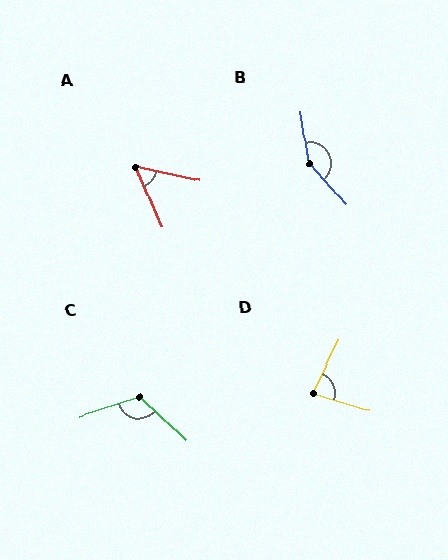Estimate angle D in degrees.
Approximately 81 degrees.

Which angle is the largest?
B, at approximately 147 degrees.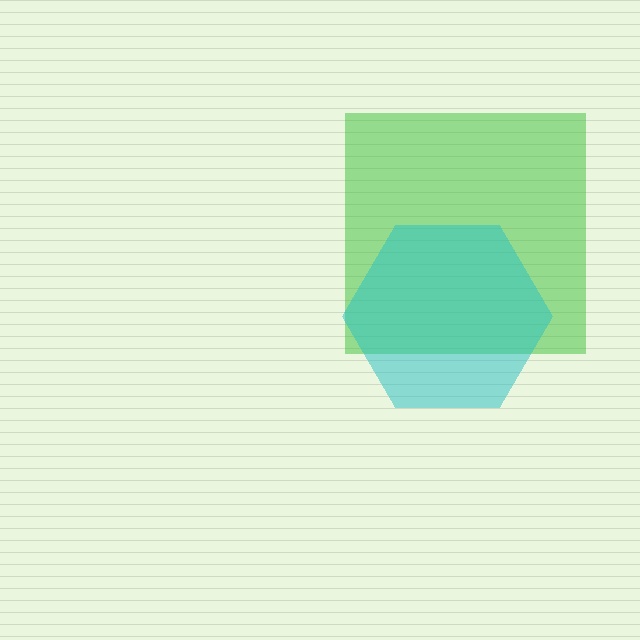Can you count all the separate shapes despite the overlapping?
Yes, there are 2 separate shapes.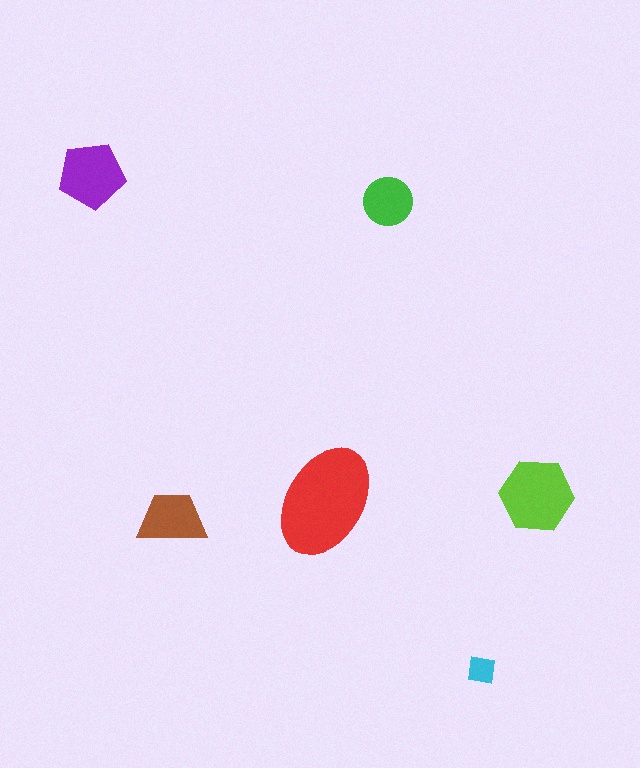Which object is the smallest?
The cyan square.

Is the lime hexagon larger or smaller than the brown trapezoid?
Larger.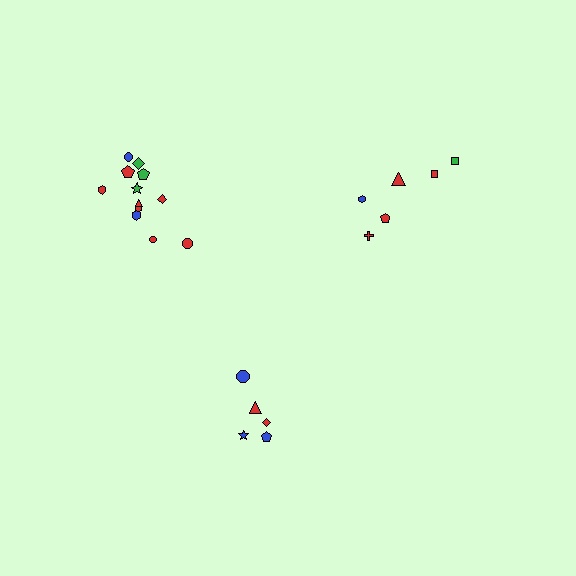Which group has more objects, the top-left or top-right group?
The top-left group.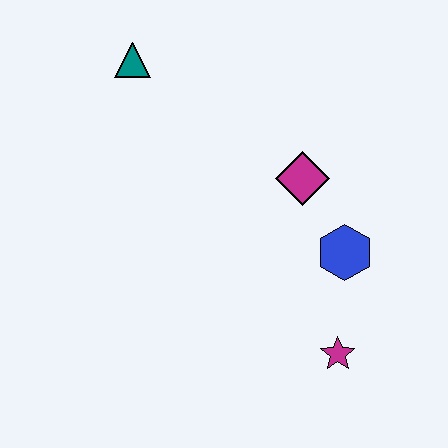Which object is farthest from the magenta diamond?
The teal triangle is farthest from the magenta diamond.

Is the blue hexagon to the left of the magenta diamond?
No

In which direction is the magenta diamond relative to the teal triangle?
The magenta diamond is to the right of the teal triangle.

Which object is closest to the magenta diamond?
The blue hexagon is closest to the magenta diamond.